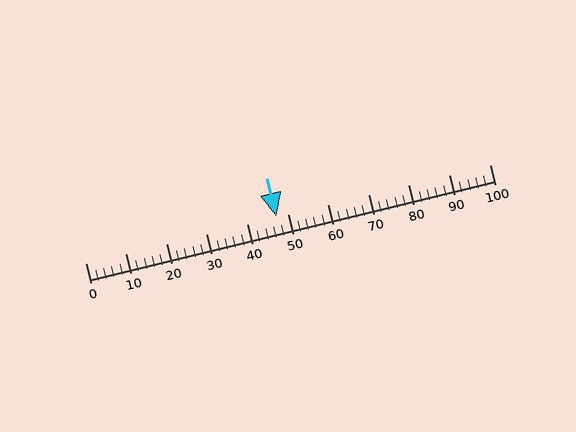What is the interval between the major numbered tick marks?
The major tick marks are spaced 10 units apart.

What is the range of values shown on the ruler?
The ruler shows values from 0 to 100.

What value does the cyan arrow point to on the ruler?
The cyan arrow points to approximately 47.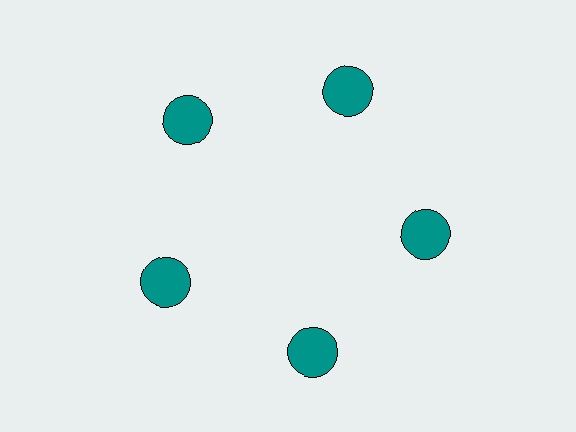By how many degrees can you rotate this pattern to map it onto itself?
The pattern maps onto itself every 72 degrees of rotation.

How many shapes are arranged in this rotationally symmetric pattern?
There are 5 shapes, arranged in 5 groups of 1.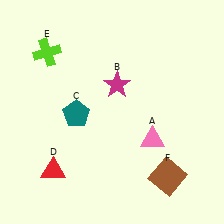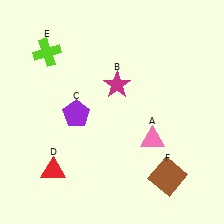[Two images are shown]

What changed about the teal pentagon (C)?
In Image 1, C is teal. In Image 2, it changed to purple.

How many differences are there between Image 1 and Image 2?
There is 1 difference between the two images.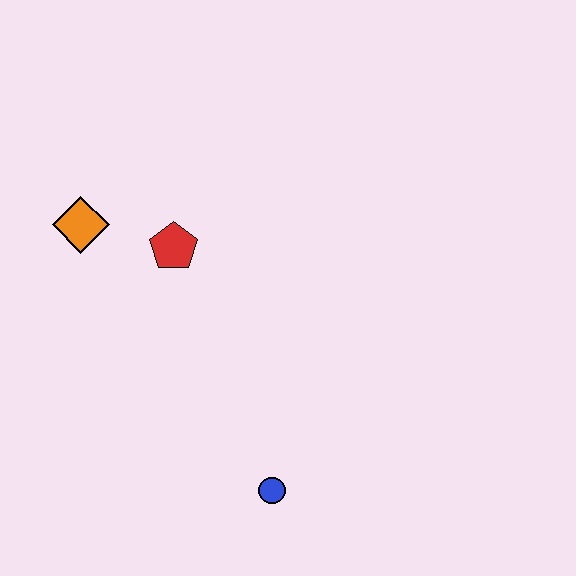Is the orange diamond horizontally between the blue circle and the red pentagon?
No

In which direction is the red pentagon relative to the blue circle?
The red pentagon is above the blue circle.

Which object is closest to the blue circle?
The red pentagon is closest to the blue circle.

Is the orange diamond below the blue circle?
No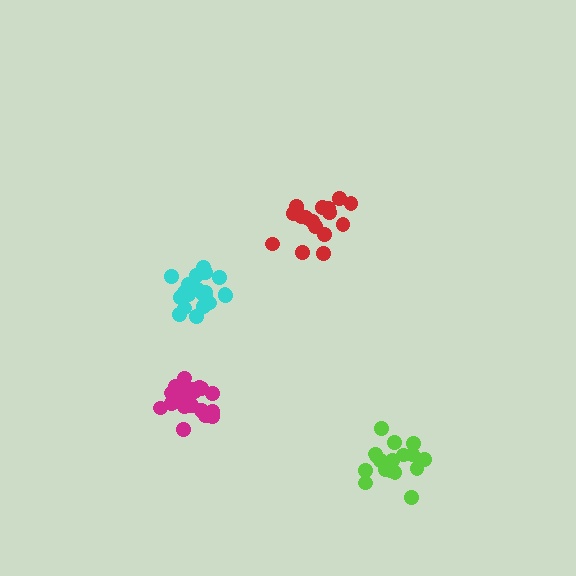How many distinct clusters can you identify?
There are 4 distinct clusters.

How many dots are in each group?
Group 1: 20 dots, Group 2: 17 dots, Group 3: 20 dots, Group 4: 21 dots (78 total).